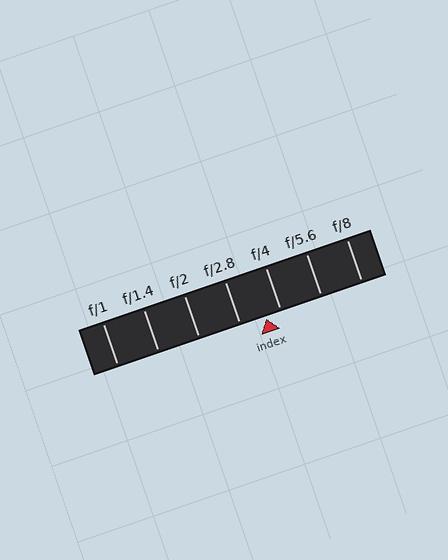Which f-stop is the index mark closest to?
The index mark is closest to f/4.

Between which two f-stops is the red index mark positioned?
The index mark is between f/2.8 and f/4.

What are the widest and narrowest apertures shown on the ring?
The widest aperture shown is f/1 and the narrowest is f/8.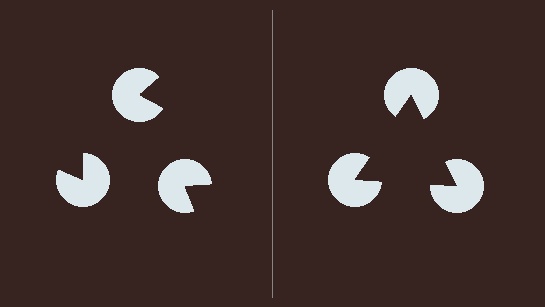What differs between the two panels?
The pac-man discs are positioned identically on both sides; only the wedge orientations differ. On the right they align to a triangle; on the left they are misaligned.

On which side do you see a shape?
An illusory triangle appears on the right side. On the left side the wedge cuts are rotated, so no coherent shape forms.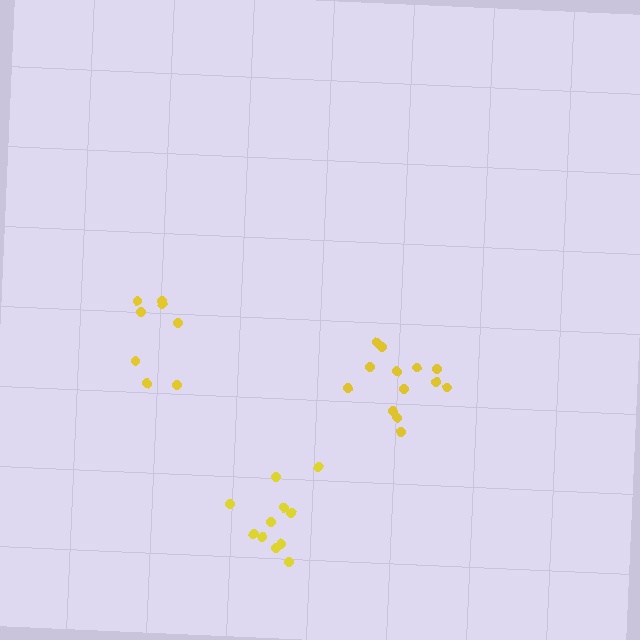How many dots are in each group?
Group 1: 13 dots, Group 2: 8 dots, Group 3: 11 dots (32 total).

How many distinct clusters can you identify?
There are 3 distinct clusters.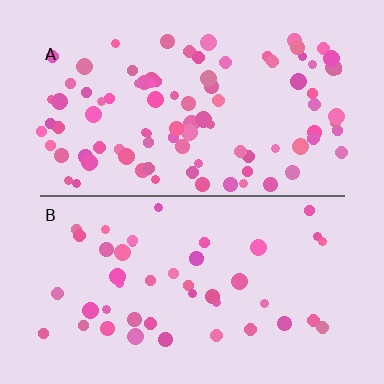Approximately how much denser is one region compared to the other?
Approximately 2.0× — region A over region B.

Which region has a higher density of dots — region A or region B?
A (the top).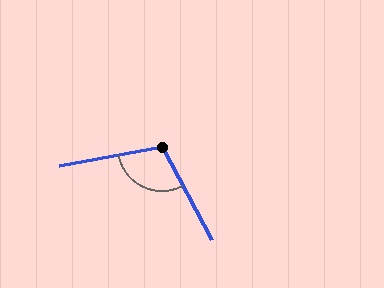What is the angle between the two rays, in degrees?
Approximately 108 degrees.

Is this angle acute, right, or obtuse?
It is obtuse.